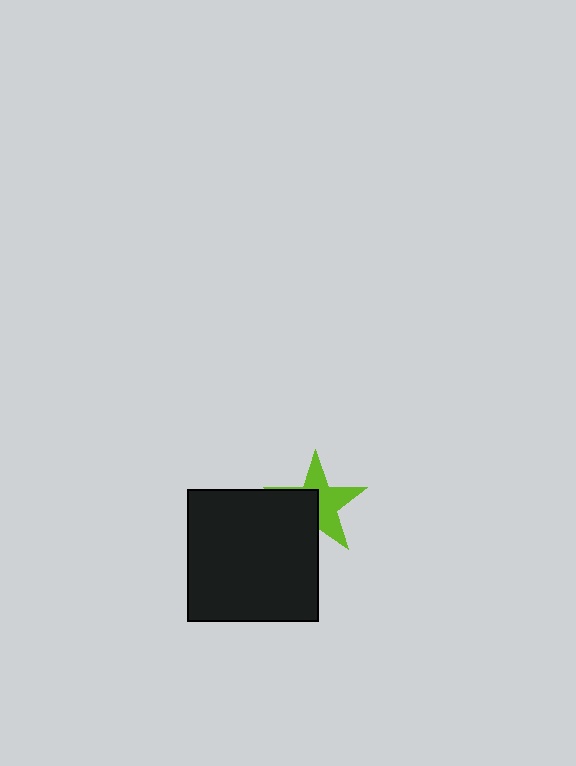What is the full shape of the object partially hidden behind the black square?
The partially hidden object is a lime star.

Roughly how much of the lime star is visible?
About half of it is visible (roughly 56%).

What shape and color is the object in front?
The object in front is a black square.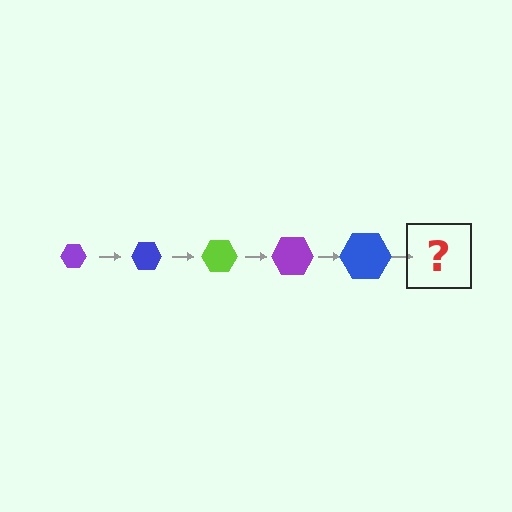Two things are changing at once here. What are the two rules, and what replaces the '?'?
The two rules are that the hexagon grows larger each step and the color cycles through purple, blue, and lime. The '?' should be a lime hexagon, larger than the previous one.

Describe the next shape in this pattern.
It should be a lime hexagon, larger than the previous one.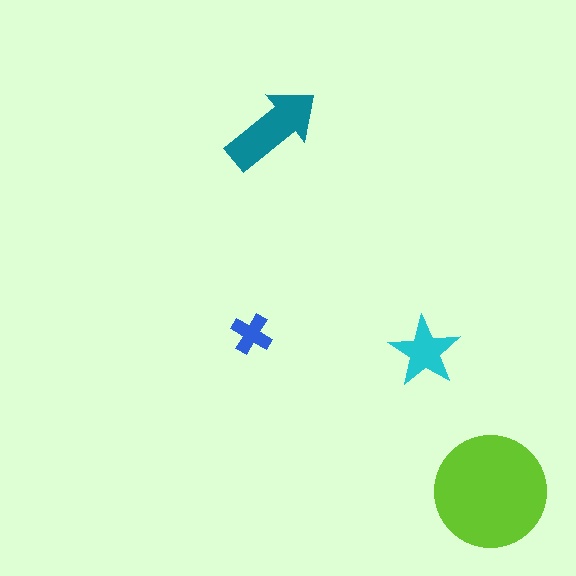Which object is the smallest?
The blue cross.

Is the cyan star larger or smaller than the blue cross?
Larger.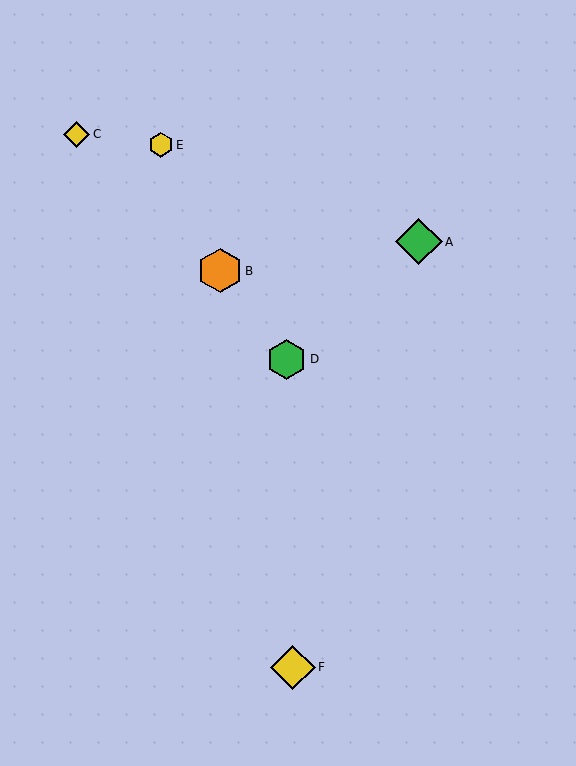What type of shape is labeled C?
Shape C is a yellow diamond.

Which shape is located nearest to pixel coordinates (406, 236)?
The green diamond (labeled A) at (419, 242) is nearest to that location.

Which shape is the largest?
The green diamond (labeled A) is the largest.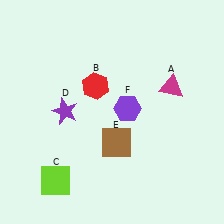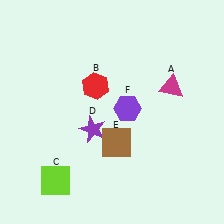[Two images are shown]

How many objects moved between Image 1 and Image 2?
1 object moved between the two images.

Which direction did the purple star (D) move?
The purple star (D) moved right.